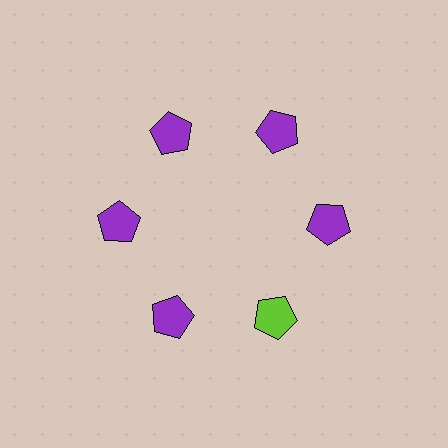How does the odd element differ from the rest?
It has a different color: lime instead of purple.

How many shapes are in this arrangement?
There are 6 shapes arranged in a ring pattern.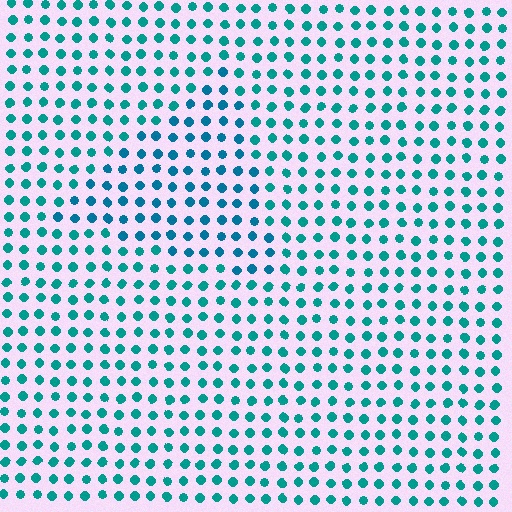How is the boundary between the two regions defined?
The boundary is defined purely by a slight shift in hue (about 20 degrees). Spacing, size, and orientation are identical on both sides.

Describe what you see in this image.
The image is filled with small teal elements in a uniform arrangement. A triangle-shaped region is visible where the elements are tinted to a slightly different hue, forming a subtle color boundary.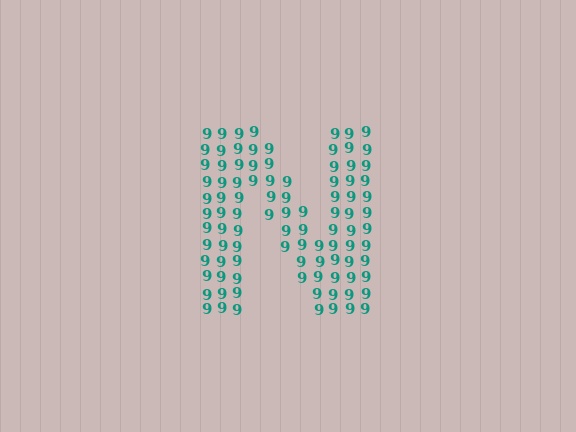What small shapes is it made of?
It is made of small digit 9's.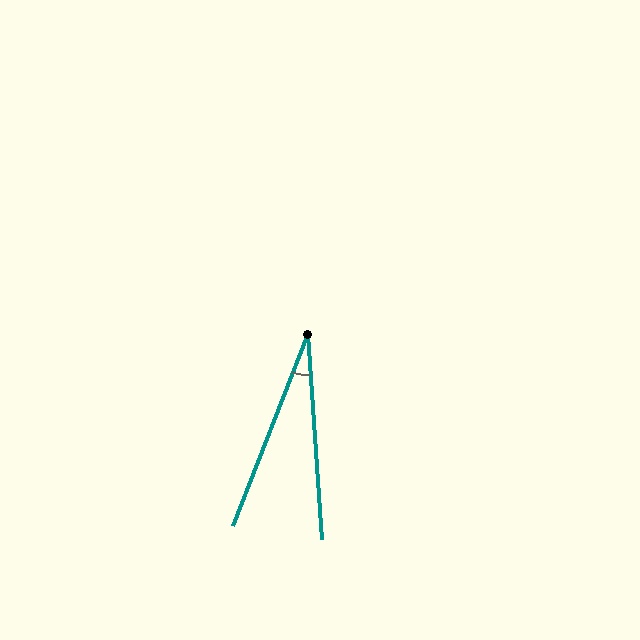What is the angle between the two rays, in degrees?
Approximately 25 degrees.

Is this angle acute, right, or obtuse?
It is acute.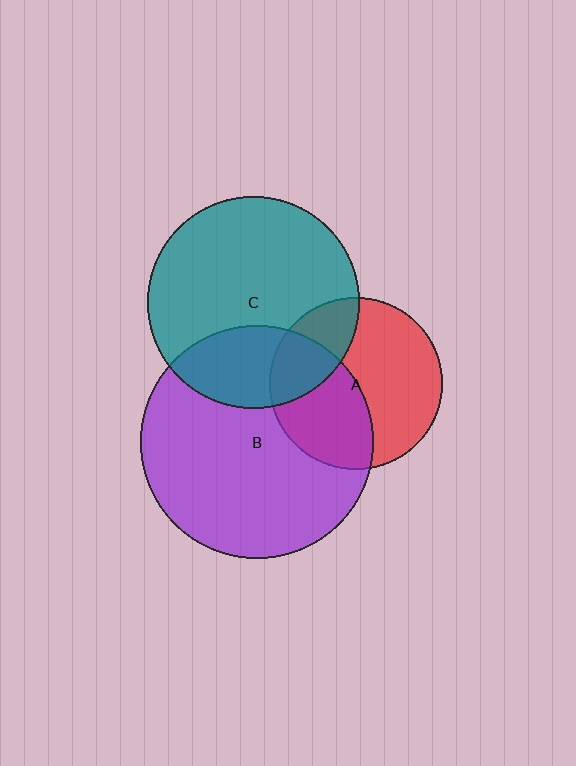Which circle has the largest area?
Circle B (purple).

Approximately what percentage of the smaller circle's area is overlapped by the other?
Approximately 25%.